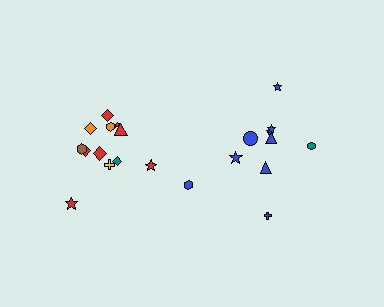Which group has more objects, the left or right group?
The left group.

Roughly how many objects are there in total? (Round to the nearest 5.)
Roughly 20 objects in total.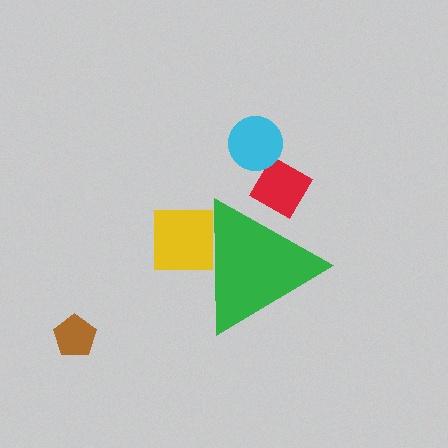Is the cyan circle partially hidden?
No, the cyan circle is fully visible.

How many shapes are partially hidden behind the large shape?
2 shapes are partially hidden.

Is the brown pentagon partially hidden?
No, the brown pentagon is fully visible.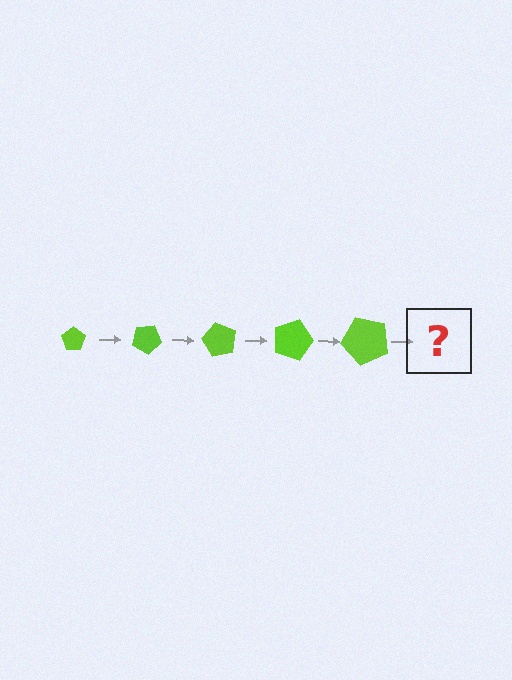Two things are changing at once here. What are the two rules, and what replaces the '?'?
The two rules are that the pentagon grows larger each step and it rotates 30 degrees each step. The '?' should be a pentagon, larger than the previous one and rotated 150 degrees from the start.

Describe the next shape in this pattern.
It should be a pentagon, larger than the previous one and rotated 150 degrees from the start.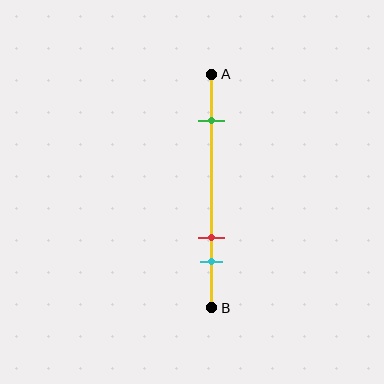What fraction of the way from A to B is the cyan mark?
The cyan mark is approximately 80% (0.8) of the way from A to B.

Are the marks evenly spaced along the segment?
No, the marks are not evenly spaced.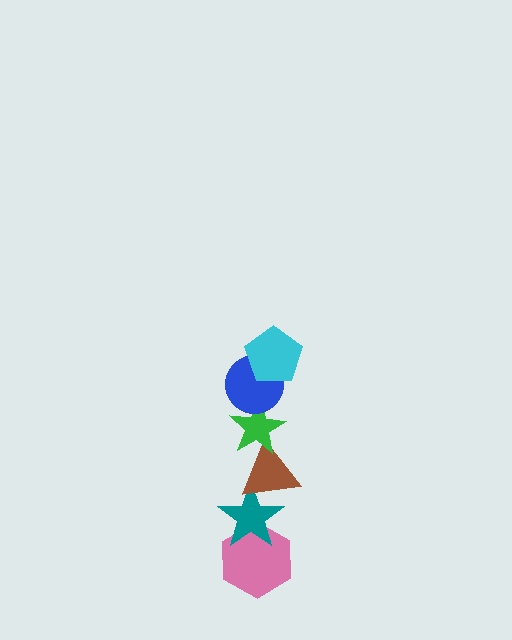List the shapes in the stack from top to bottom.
From top to bottom: the cyan pentagon, the blue circle, the green star, the brown triangle, the teal star, the pink hexagon.